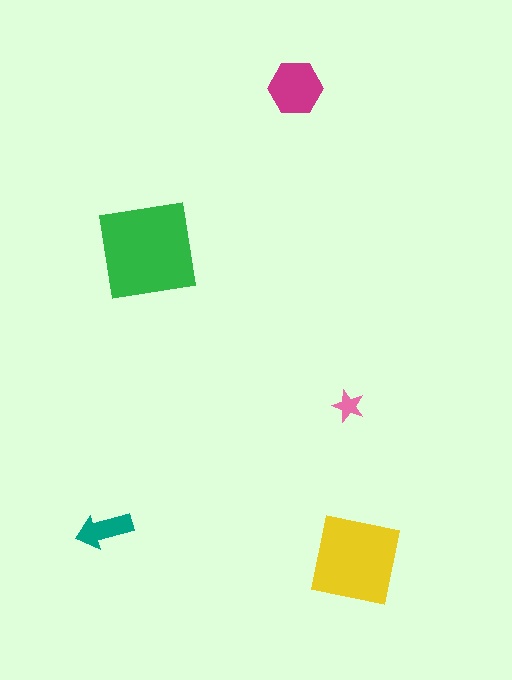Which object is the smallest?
The pink star.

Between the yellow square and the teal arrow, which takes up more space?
The yellow square.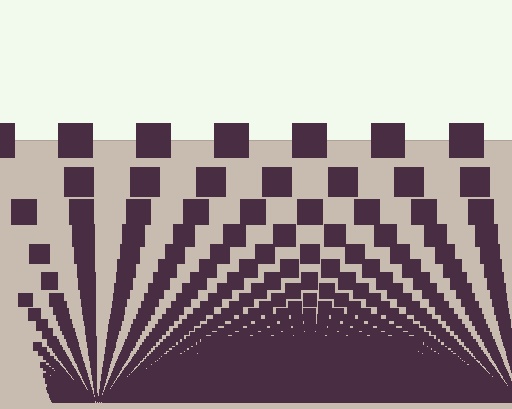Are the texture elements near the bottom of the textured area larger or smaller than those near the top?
Smaller. The gradient is inverted — elements near the bottom are smaller and denser.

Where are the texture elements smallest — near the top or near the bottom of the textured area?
Near the bottom.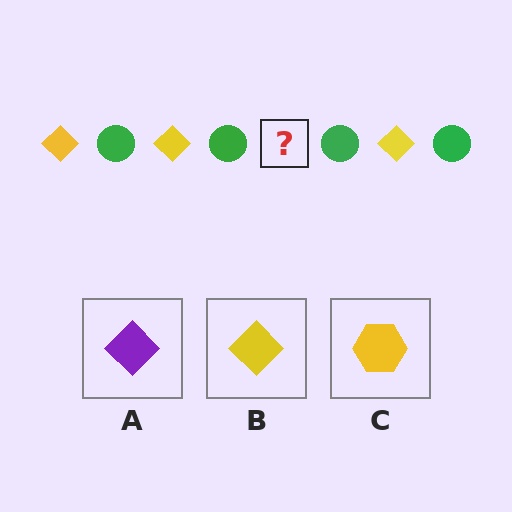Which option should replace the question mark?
Option B.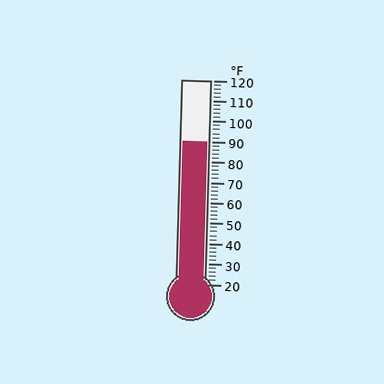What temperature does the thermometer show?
The thermometer shows approximately 90°F.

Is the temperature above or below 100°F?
The temperature is below 100°F.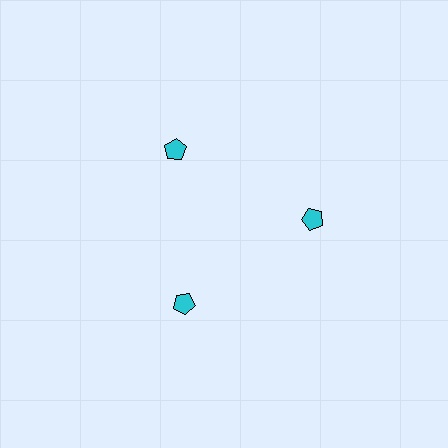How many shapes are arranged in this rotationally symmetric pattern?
There are 3 shapes, arranged in 3 groups of 1.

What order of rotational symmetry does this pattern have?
This pattern has 3-fold rotational symmetry.